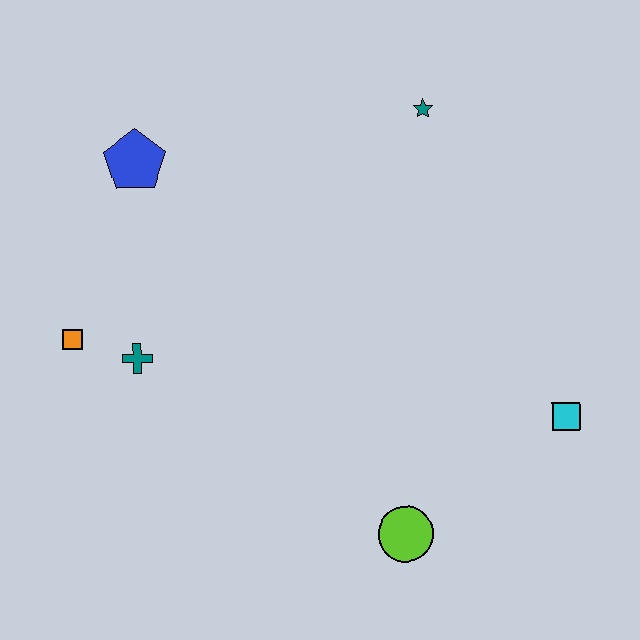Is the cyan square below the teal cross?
Yes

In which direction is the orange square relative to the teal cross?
The orange square is to the left of the teal cross.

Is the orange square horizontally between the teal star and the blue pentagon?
No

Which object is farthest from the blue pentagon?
The cyan square is farthest from the blue pentagon.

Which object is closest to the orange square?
The teal cross is closest to the orange square.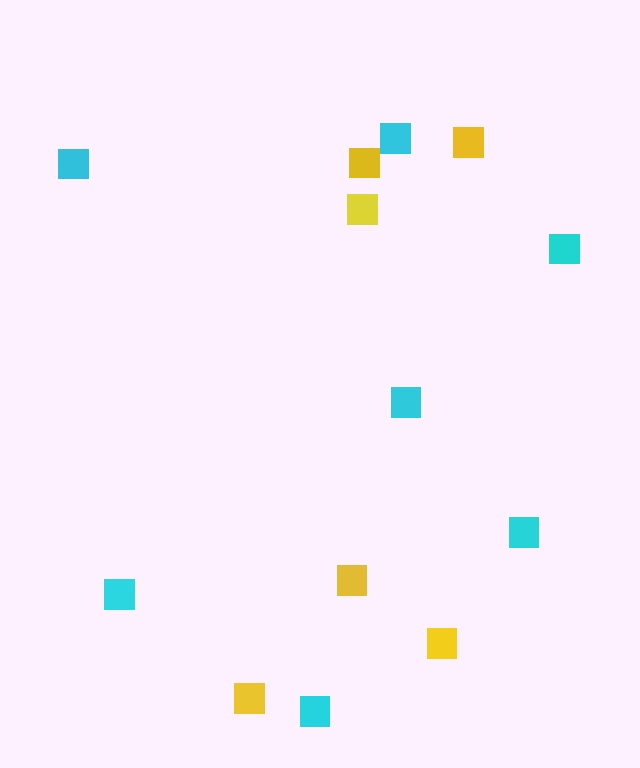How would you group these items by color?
There are 2 groups: one group of cyan squares (7) and one group of yellow squares (6).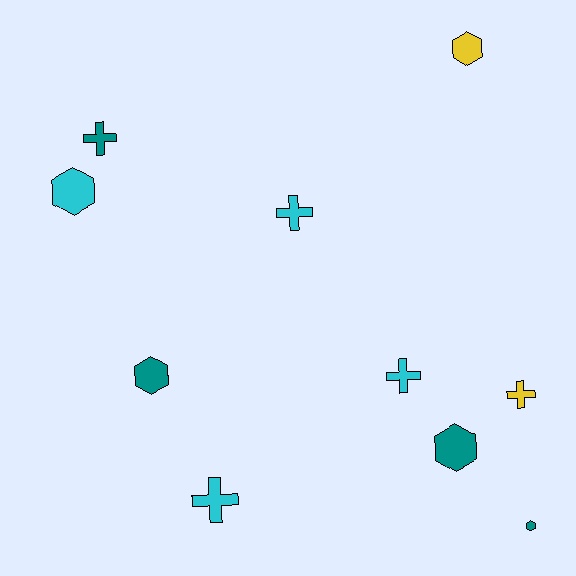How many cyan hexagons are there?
There is 1 cyan hexagon.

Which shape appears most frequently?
Hexagon, with 5 objects.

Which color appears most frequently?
Teal, with 4 objects.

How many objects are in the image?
There are 10 objects.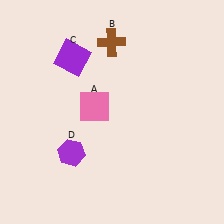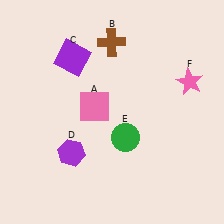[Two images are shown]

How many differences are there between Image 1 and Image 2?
There are 2 differences between the two images.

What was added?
A green circle (E), a pink star (F) were added in Image 2.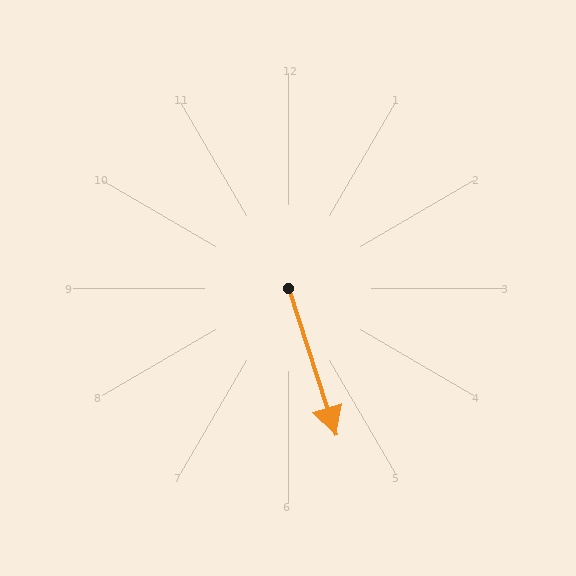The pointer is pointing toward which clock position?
Roughly 5 o'clock.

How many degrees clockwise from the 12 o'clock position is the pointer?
Approximately 162 degrees.